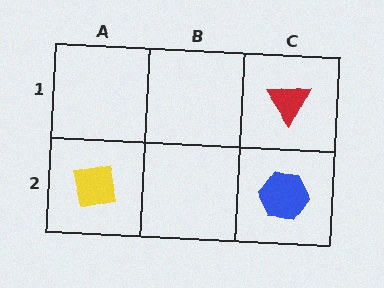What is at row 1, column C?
A red triangle.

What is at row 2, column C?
A blue hexagon.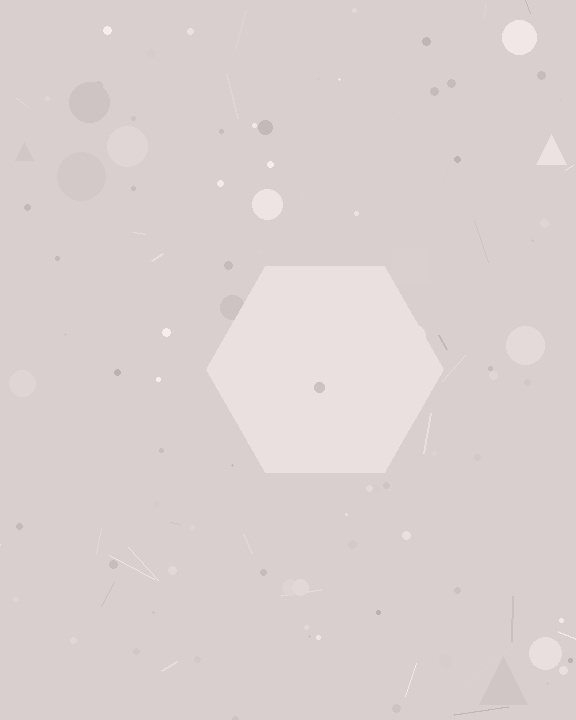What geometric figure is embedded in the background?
A hexagon is embedded in the background.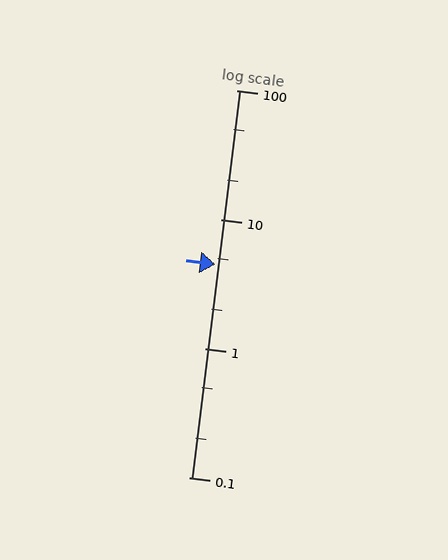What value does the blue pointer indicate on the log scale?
The pointer indicates approximately 4.5.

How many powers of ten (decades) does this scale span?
The scale spans 3 decades, from 0.1 to 100.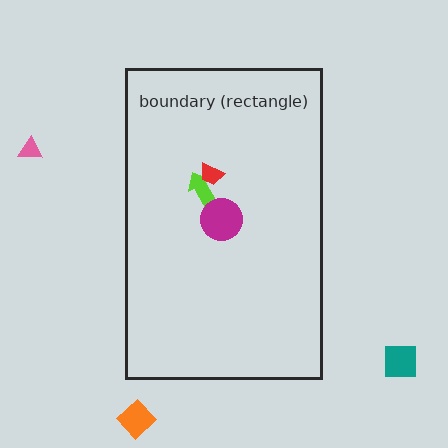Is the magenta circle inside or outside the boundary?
Inside.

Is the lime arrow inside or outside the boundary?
Inside.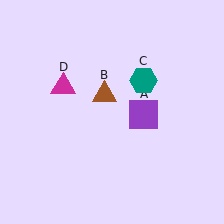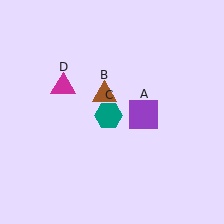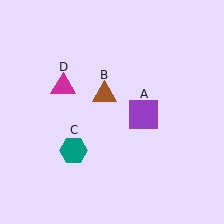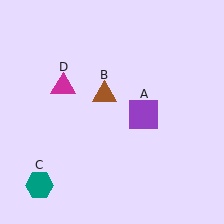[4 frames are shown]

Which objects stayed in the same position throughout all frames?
Purple square (object A) and brown triangle (object B) and magenta triangle (object D) remained stationary.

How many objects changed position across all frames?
1 object changed position: teal hexagon (object C).